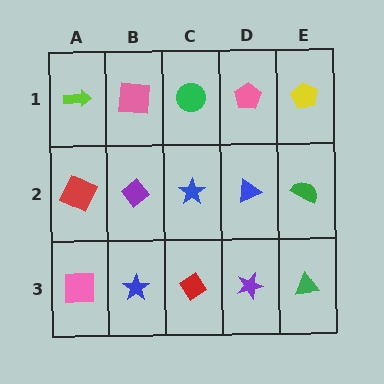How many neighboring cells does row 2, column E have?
3.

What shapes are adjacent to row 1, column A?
A red square (row 2, column A), a pink square (row 1, column B).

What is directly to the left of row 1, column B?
A lime arrow.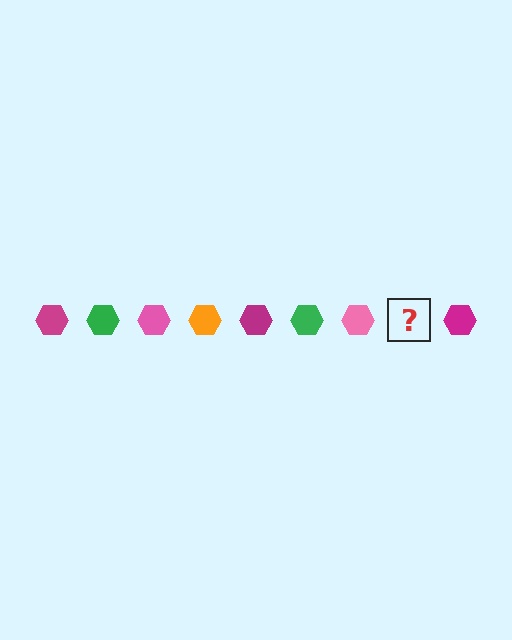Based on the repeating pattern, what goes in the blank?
The blank should be an orange hexagon.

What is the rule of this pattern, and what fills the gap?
The rule is that the pattern cycles through magenta, green, pink, orange hexagons. The gap should be filled with an orange hexagon.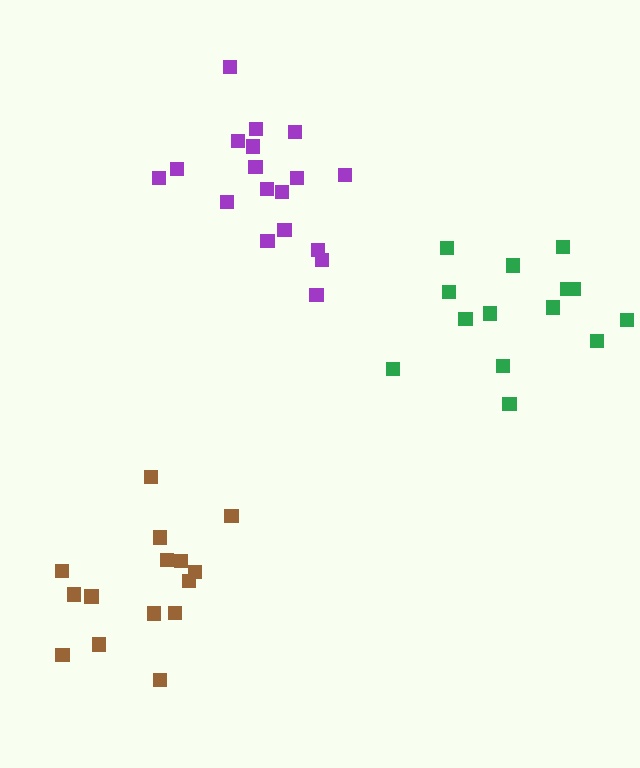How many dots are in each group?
Group 1: 14 dots, Group 2: 18 dots, Group 3: 15 dots (47 total).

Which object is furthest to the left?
The brown cluster is leftmost.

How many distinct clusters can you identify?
There are 3 distinct clusters.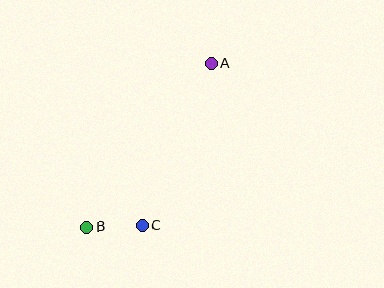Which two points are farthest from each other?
Points A and B are farthest from each other.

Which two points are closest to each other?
Points B and C are closest to each other.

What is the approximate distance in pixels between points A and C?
The distance between A and C is approximately 176 pixels.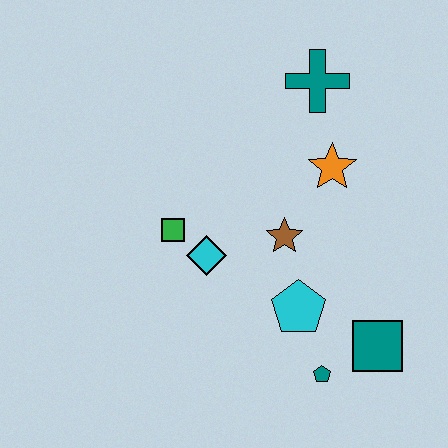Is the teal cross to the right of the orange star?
No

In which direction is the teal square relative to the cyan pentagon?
The teal square is to the right of the cyan pentagon.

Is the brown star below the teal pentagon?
No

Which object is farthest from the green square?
The teal square is farthest from the green square.